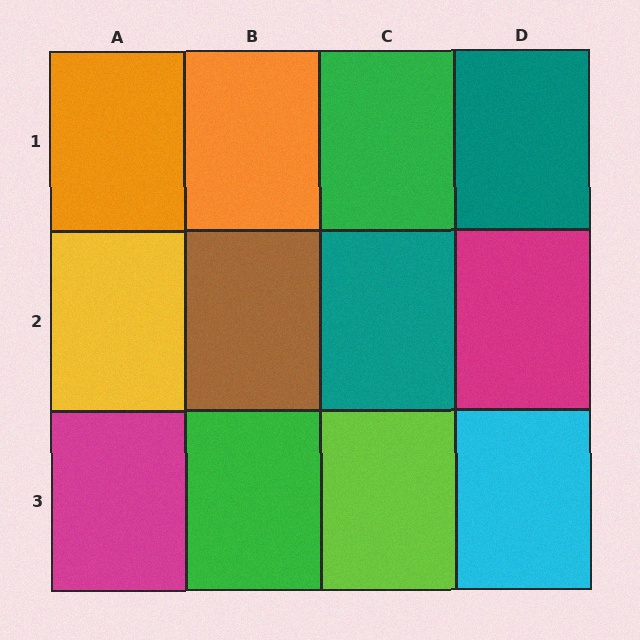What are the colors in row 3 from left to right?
Magenta, green, lime, cyan.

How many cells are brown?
1 cell is brown.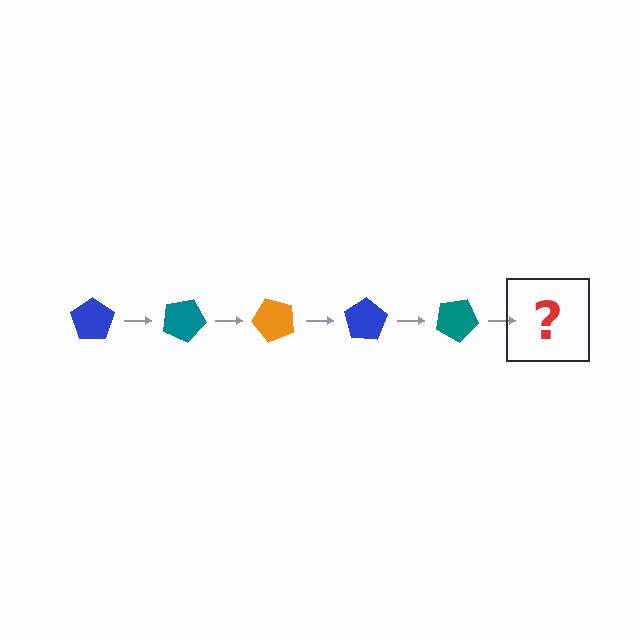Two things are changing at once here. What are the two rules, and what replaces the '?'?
The two rules are that it rotates 25 degrees each step and the color cycles through blue, teal, and orange. The '?' should be an orange pentagon, rotated 125 degrees from the start.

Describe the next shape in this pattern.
It should be an orange pentagon, rotated 125 degrees from the start.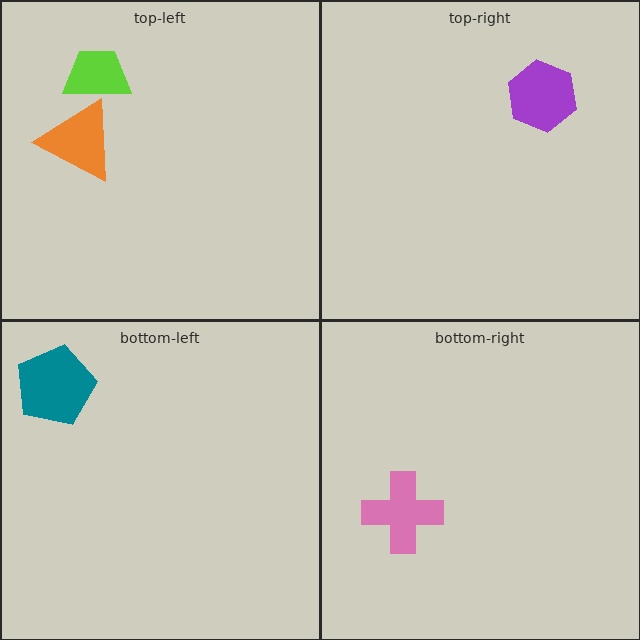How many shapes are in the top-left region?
2.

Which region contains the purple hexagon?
The top-right region.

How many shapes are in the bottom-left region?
1.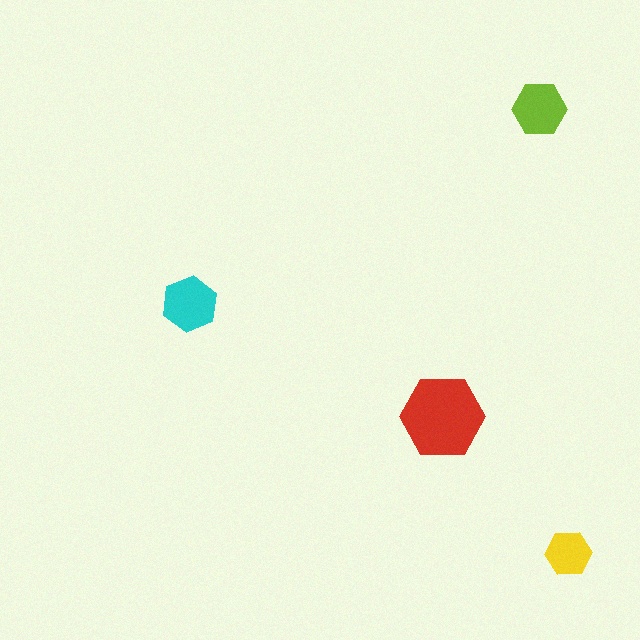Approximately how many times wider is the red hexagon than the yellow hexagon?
About 2 times wider.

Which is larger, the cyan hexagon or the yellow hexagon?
The cyan one.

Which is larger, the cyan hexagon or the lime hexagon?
The cyan one.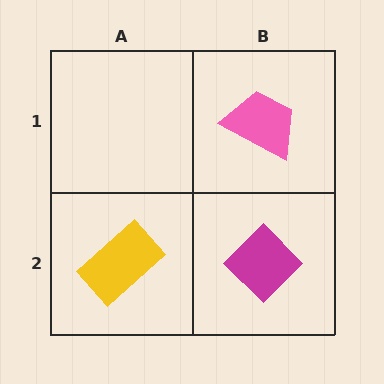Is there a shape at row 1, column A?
No, that cell is empty.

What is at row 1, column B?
A pink trapezoid.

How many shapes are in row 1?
1 shape.